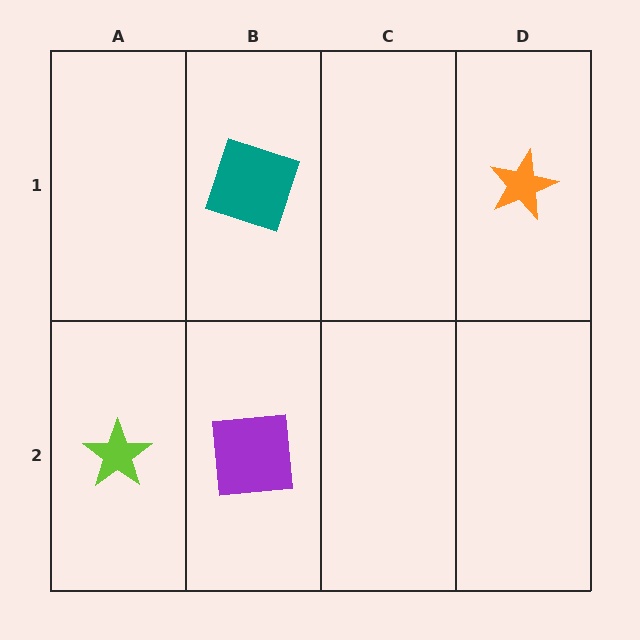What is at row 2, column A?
A lime star.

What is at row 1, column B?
A teal square.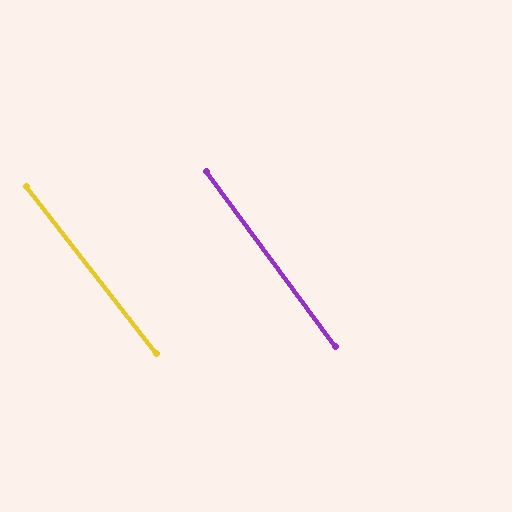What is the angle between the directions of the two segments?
Approximately 2 degrees.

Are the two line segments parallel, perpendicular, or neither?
Parallel — their directions differ by only 1.5°.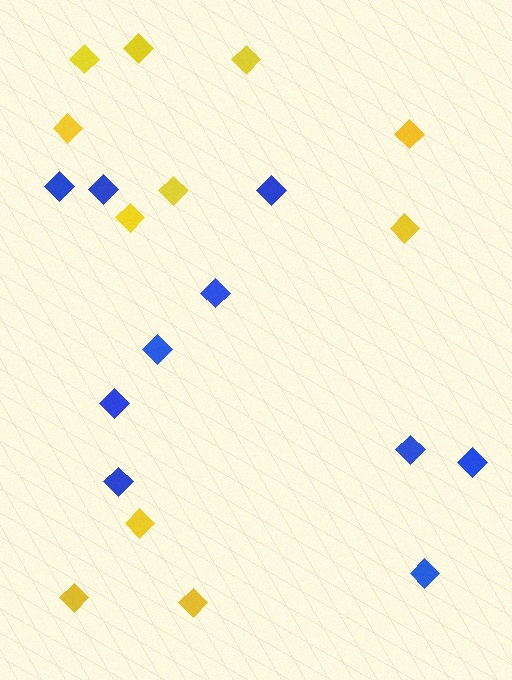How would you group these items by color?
There are 2 groups: one group of blue diamonds (10) and one group of yellow diamonds (11).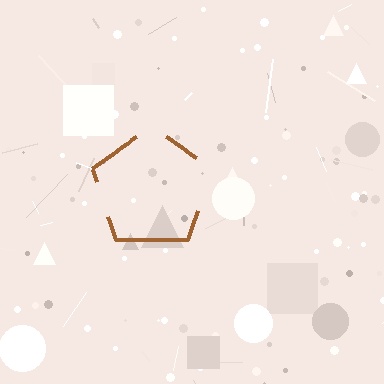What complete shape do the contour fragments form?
The contour fragments form a pentagon.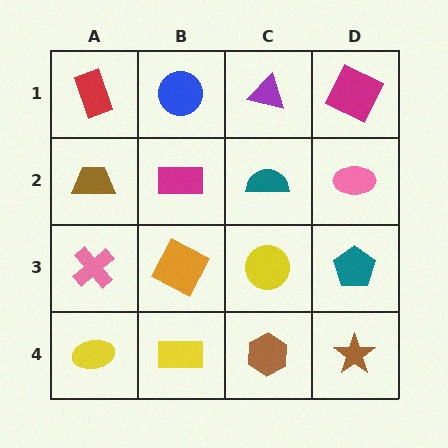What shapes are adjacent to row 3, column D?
A pink ellipse (row 2, column D), a brown star (row 4, column D), a yellow circle (row 3, column C).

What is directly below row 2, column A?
A pink cross.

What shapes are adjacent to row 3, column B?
A magenta rectangle (row 2, column B), a yellow rectangle (row 4, column B), a pink cross (row 3, column A), a yellow circle (row 3, column C).